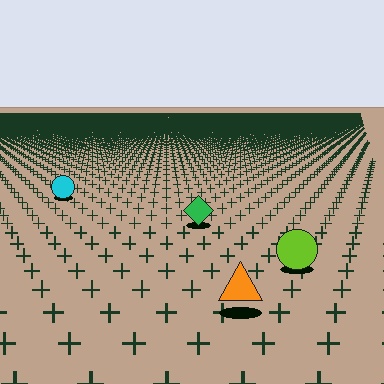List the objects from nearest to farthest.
From nearest to farthest: the orange triangle, the lime circle, the green diamond, the cyan circle.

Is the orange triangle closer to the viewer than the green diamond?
Yes. The orange triangle is closer — you can tell from the texture gradient: the ground texture is coarser near it.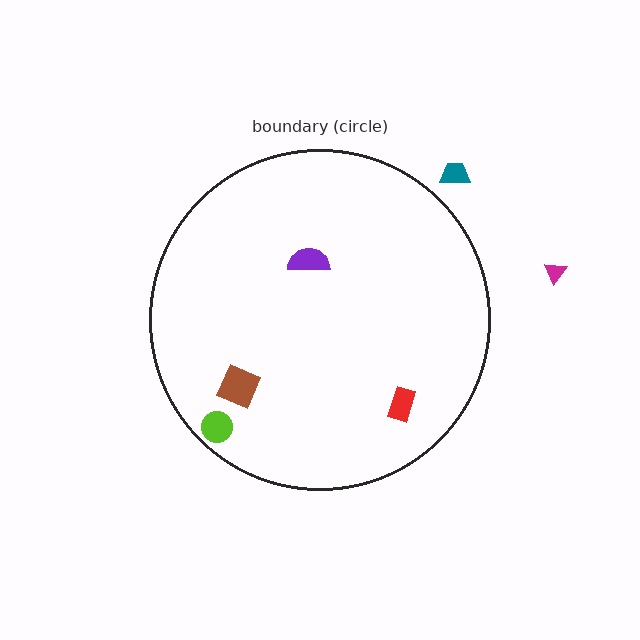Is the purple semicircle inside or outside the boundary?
Inside.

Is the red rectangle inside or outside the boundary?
Inside.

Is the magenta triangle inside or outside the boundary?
Outside.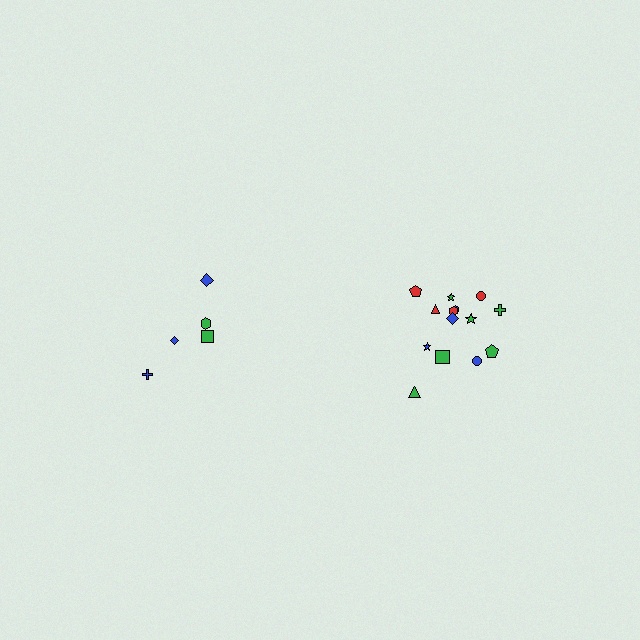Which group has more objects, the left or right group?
The right group.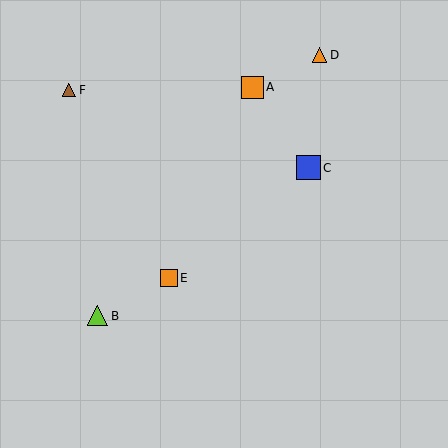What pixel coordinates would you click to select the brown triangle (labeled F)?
Click at (69, 90) to select the brown triangle F.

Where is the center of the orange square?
The center of the orange square is at (169, 278).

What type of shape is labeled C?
Shape C is a blue square.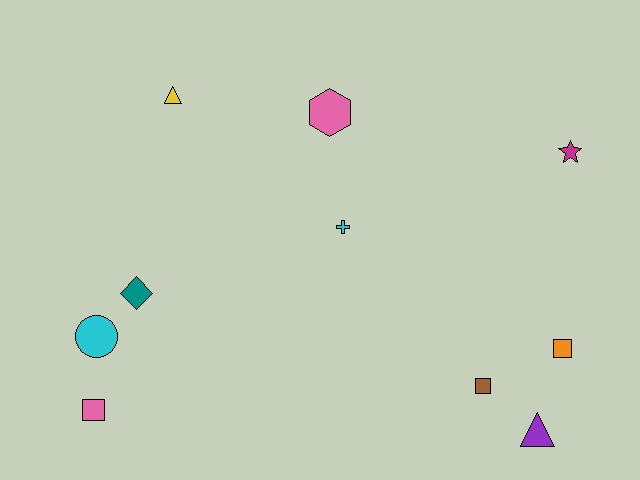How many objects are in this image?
There are 10 objects.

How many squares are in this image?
There are 3 squares.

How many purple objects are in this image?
There is 1 purple object.